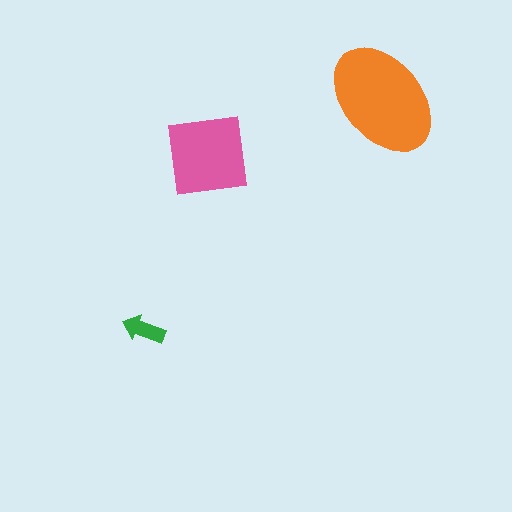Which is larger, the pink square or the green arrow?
The pink square.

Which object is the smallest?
The green arrow.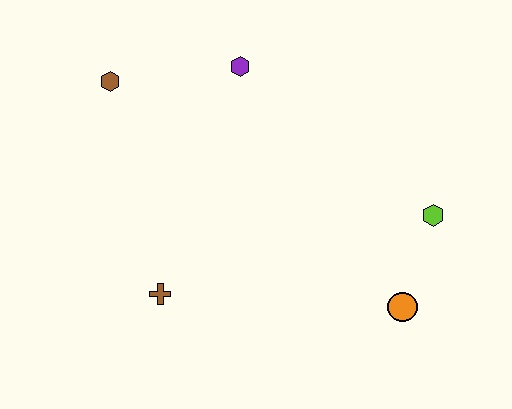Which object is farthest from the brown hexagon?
The orange circle is farthest from the brown hexagon.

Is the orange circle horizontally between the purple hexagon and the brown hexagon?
No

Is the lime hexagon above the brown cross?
Yes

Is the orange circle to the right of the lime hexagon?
No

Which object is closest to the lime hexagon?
The orange circle is closest to the lime hexagon.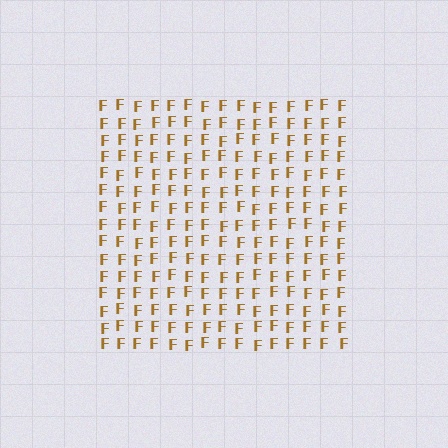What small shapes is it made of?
It is made of small letter F's.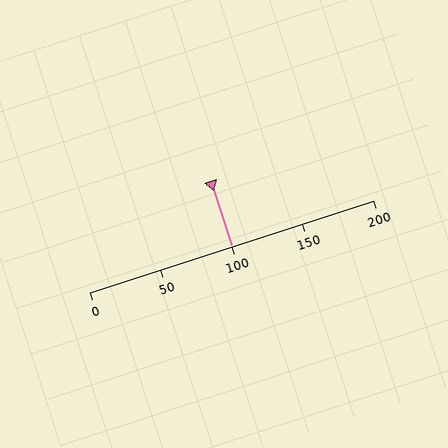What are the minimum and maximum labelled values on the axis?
The axis runs from 0 to 200.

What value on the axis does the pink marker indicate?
The marker indicates approximately 100.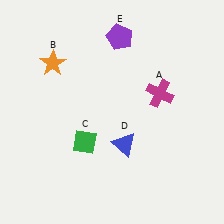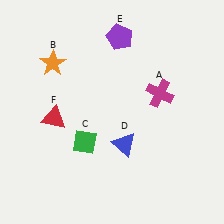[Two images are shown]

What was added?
A red triangle (F) was added in Image 2.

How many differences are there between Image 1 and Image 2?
There is 1 difference between the two images.